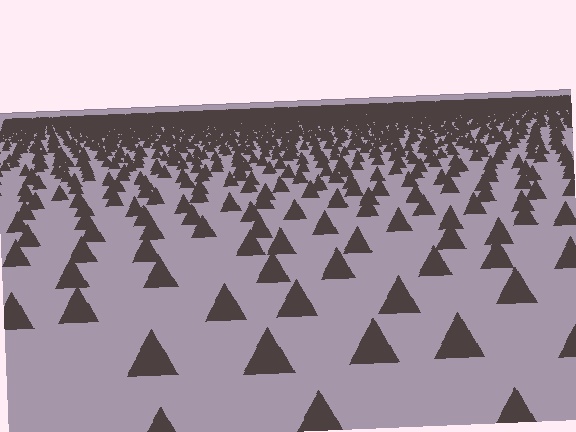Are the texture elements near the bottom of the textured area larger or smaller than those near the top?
Larger. Near the bottom, elements are closer to the viewer and appear at a bigger on-screen size.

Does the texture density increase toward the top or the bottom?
Density increases toward the top.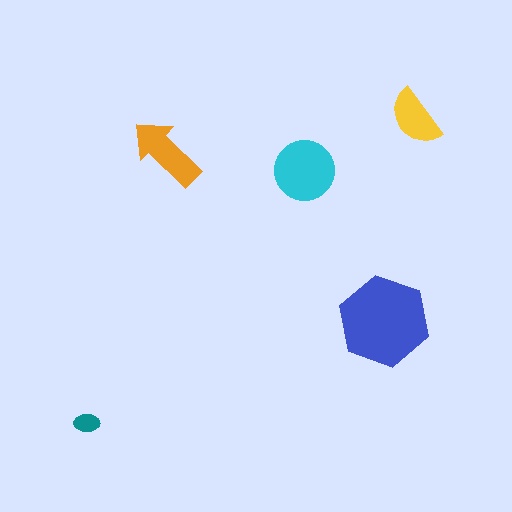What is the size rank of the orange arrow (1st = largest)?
3rd.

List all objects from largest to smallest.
The blue hexagon, the cyan circle, the orange arrow, the yellow semicircle, the teal ellipse.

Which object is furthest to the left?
The teal ellipse is leftmost.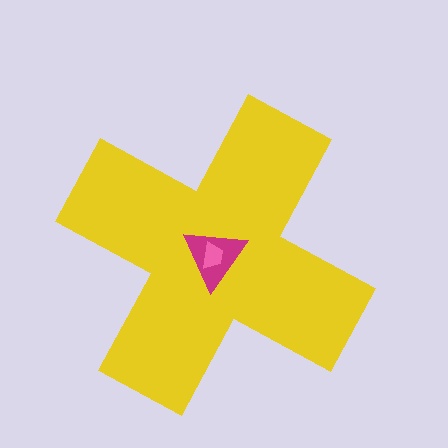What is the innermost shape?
The pink trapezoid.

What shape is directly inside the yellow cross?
The magenta triangle.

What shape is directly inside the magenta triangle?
The pink trapezoid.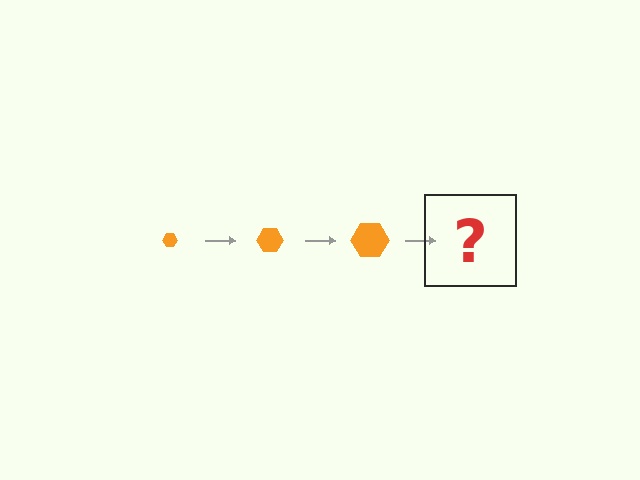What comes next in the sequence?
The next element should be an orange hexagon, larger than the previous one.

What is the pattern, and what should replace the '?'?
The pattern is that the hexagon gets progressively larger each step. The '?' should be an orange hexagon, larger than the previous one.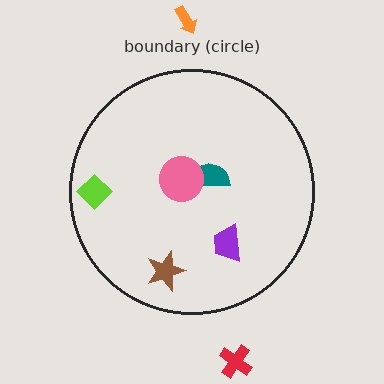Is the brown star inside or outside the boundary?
Inside.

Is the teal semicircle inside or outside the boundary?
Inside.